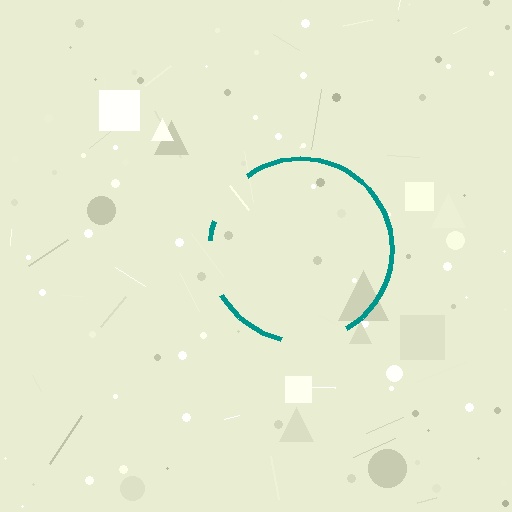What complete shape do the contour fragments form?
The contour fragments form a circle.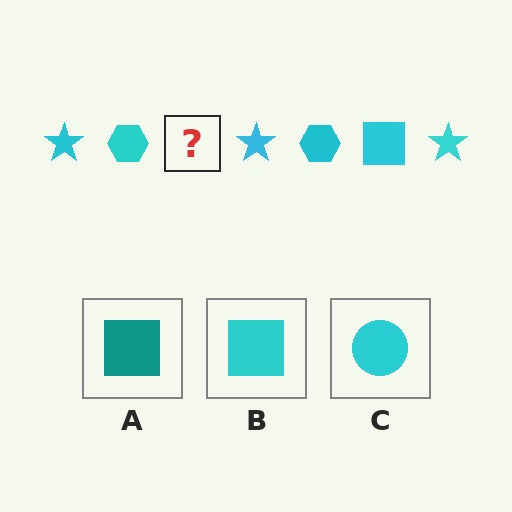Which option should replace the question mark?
Option B.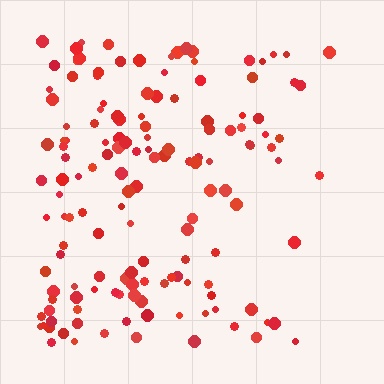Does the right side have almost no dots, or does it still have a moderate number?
Still a moderate number, just noticeably fewer than the left.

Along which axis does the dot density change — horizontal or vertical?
Horizontal.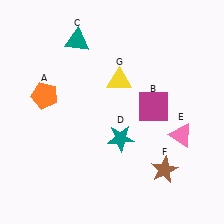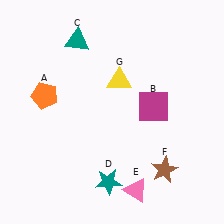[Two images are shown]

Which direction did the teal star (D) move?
The teal star (D) moved down.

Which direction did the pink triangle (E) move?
The pink triangle (E) moved down.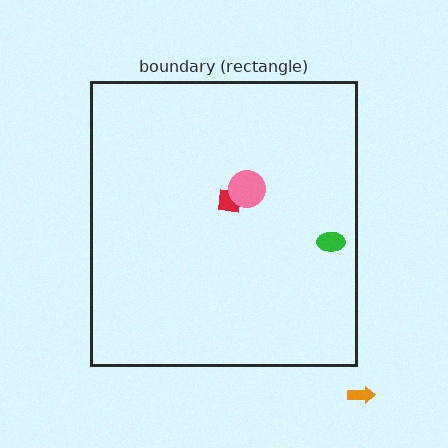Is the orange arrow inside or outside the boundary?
Outside.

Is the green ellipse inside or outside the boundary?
Inside.